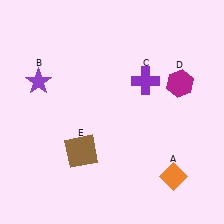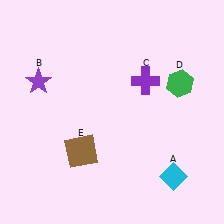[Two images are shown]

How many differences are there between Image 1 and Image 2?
There are 2 differences between the two images.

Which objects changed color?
A changed from orange to cyan. D changed from magenta to green.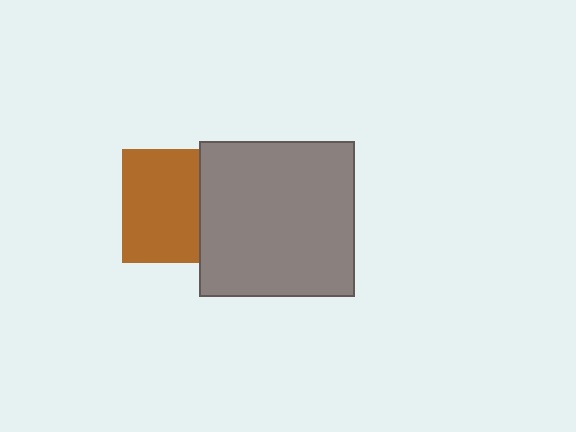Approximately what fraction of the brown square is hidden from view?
Roughly 32% of the brown square is hidden behind the gray square.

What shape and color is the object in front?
The object in front is a gray square.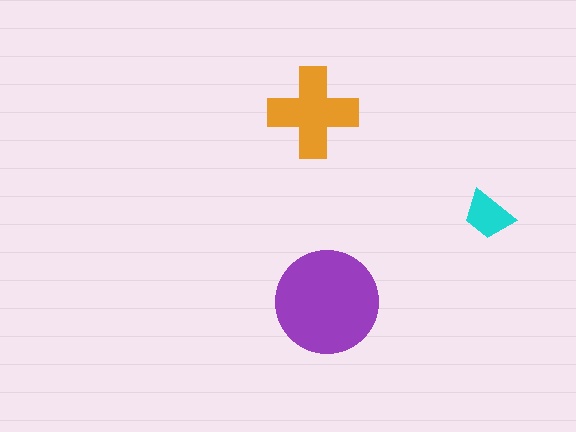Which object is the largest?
The purple circle.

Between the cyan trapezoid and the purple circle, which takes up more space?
The purple circle.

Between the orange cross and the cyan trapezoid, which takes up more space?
The orange cross.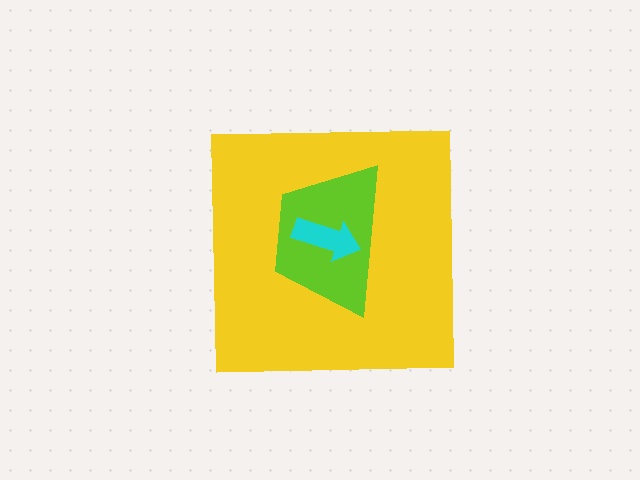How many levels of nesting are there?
3.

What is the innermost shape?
The cyan arrow.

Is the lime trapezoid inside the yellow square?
Yes.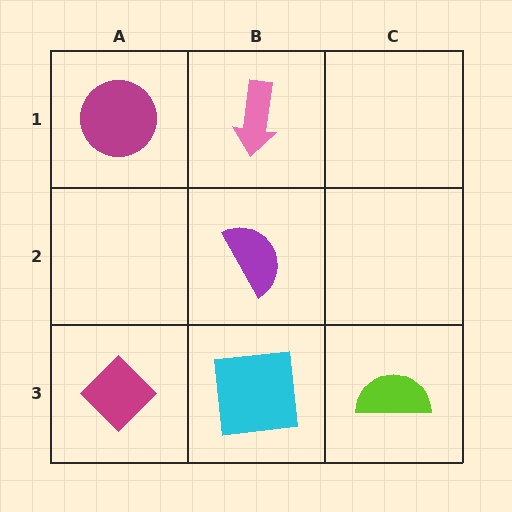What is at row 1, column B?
A pink arrow.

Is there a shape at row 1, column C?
No, that cell is empty.